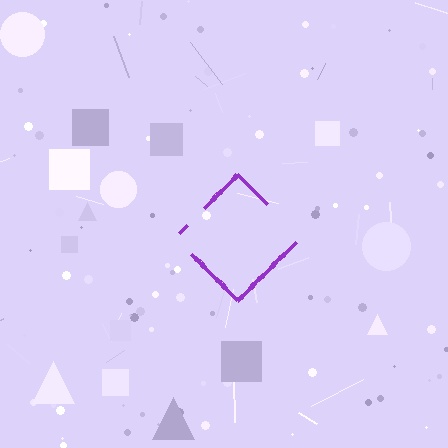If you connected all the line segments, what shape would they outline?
They would outline a diamond.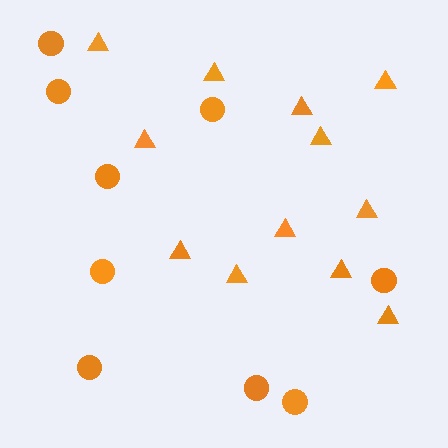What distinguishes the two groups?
There are 2 groups: one group of circles (9) and one group of triangles (12).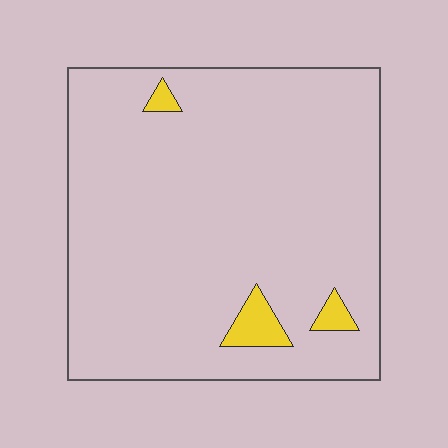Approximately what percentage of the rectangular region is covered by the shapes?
Approximately 5%.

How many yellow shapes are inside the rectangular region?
3.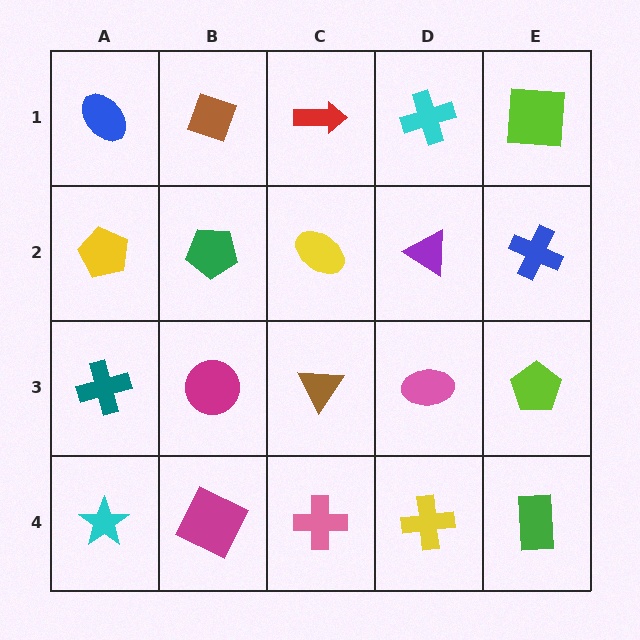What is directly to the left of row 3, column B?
A teal cross.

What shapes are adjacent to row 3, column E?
A blue cross (row 2, column E), a green rectangle (row 4, column E), a pink ellipse (row 3, column D).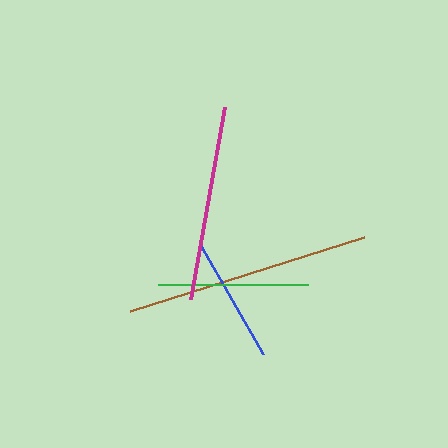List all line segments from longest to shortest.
From longest to shortest: brown, magenta, green, blue.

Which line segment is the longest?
The brown line is the longest at approximately 246 pixels.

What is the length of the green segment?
The green segment is approximately 150 pixels long.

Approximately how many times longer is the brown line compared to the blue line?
The brown line is approximately 2.0 times the length of the blue line.